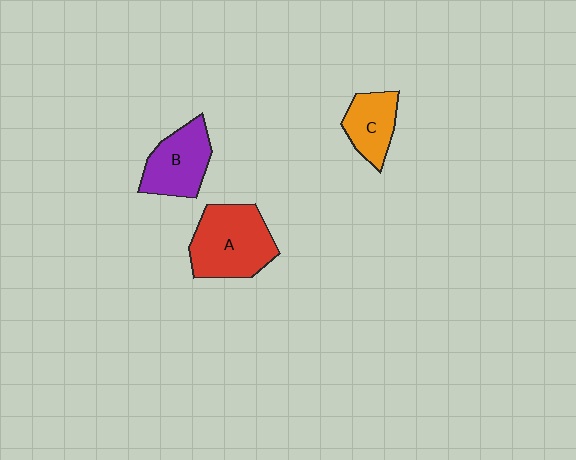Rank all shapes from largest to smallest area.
From largest to smallest: A (red), B (purple), C (orange).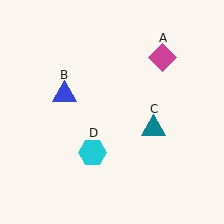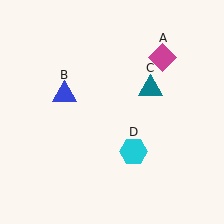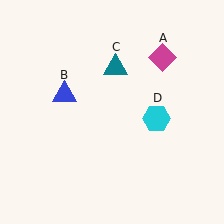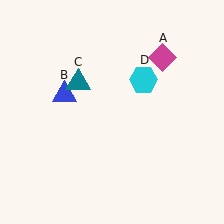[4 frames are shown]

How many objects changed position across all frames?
2 objects changed position: teal triangle (object C), cyan hexagon (object D).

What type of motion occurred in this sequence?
The teal triangle (object C), cyan hexagon (object D) rotated counterclockwise around the center of the scene.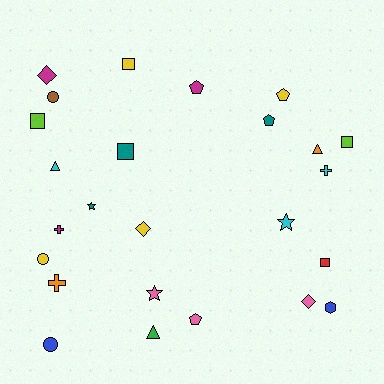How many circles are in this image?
There are 3 circles.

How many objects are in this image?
There are 25 objects.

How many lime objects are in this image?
There are 2 lime objects.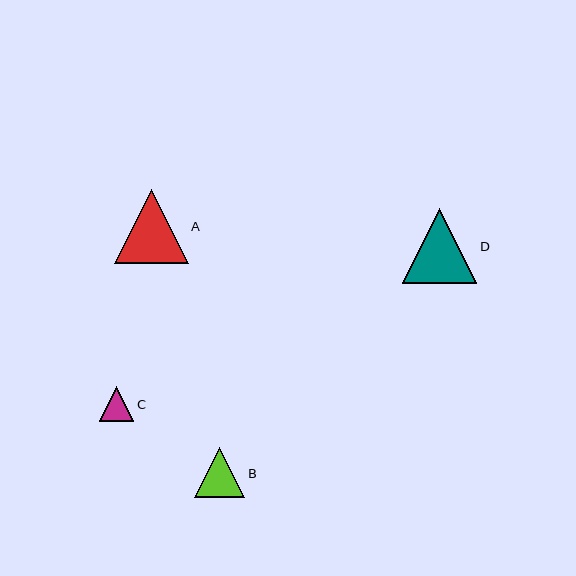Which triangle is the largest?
Triangle D is the largest with a size of approximately 74 pixels.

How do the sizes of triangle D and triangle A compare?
Triangle D and triangle A are approximately the same size.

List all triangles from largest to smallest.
From largest to smallest: D, A, B, C.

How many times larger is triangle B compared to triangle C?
Triangle B is approximately 1.5 times the size of triangle C.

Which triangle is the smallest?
Triangle C is the smallest with a size of approximately 34 pixels.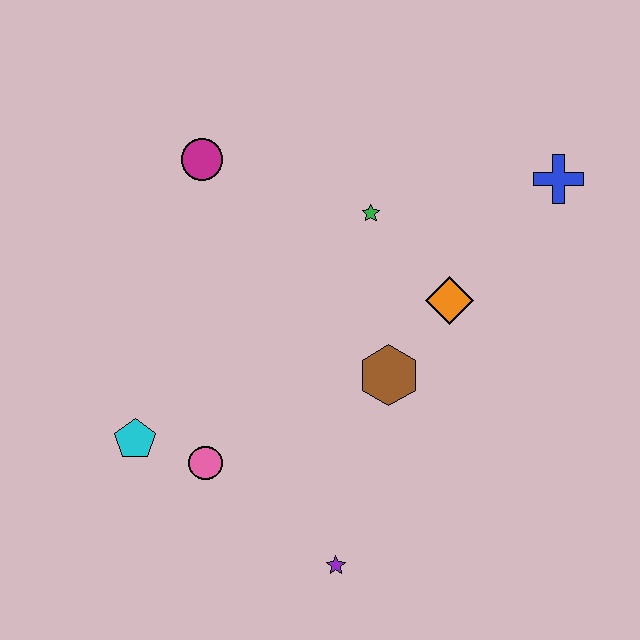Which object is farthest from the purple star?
The blue cross is farthest from the purple star.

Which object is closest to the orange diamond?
The brown hexagon is closest to the orange diamond.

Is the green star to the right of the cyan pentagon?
Yes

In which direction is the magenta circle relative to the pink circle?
The magenta circle is above the pink circle.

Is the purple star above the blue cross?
No